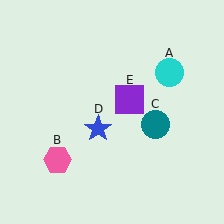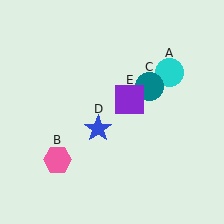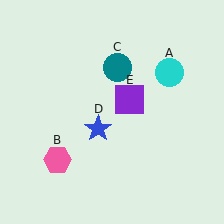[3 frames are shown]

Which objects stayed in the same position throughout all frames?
Cyan circle (object A) and pink hexagon (object B) and blue star (object D) and purple square (object E) remained stationary.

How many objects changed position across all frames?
1 object changed position: teal circle (object C).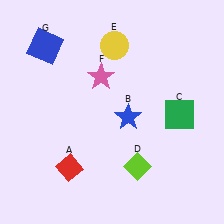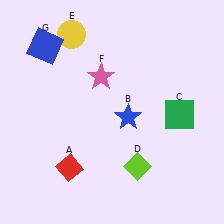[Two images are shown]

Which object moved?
The yellow circle (E) moved left.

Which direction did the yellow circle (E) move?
The yellow circle (E) moved left.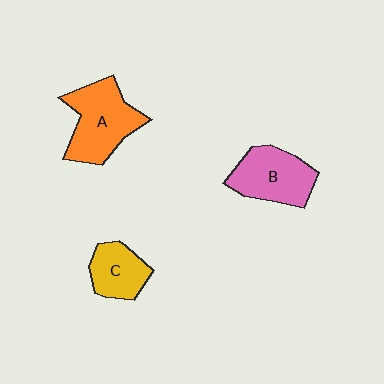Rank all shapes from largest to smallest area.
From largest to smallest: A (orange), B (pink), C (yellow).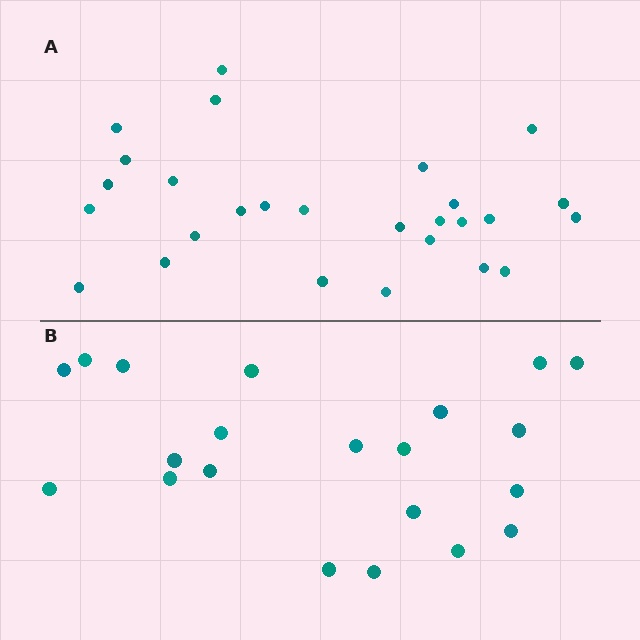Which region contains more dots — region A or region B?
Region A (the top region) has more dots.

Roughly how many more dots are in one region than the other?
Region A has about 6 more dots than region B.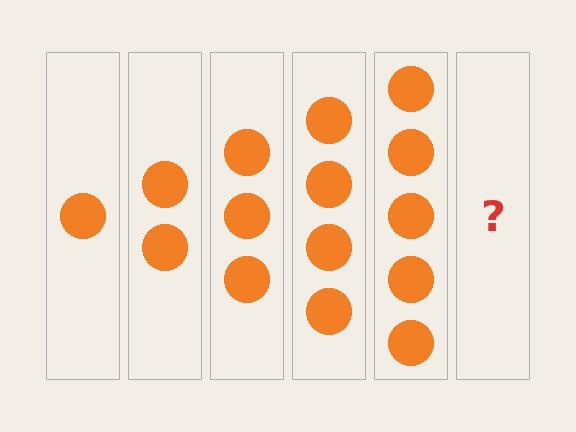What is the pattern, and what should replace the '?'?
The pattern is that each step adds one more circle. The '?' should be 6 circles.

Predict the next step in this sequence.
The next step is 6 circles.